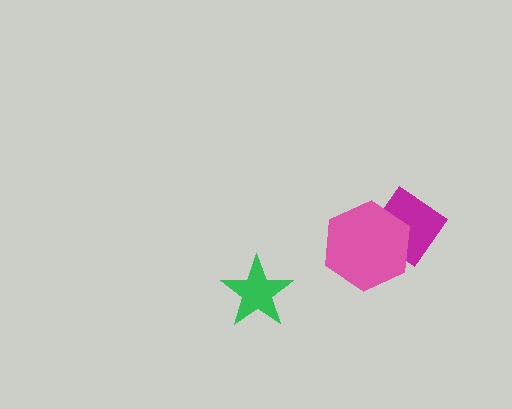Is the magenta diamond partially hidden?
Yes, it is partially covered by another shape.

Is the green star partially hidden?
No, no other shape covers it.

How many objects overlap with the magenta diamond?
1 object overlaps with the magenta diamond.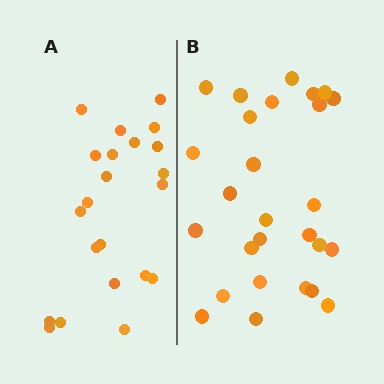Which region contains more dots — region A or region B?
Region B (the right region) has more dots.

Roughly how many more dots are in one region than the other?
Region B has about 5 more dots than region A.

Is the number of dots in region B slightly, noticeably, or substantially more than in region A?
Region B has only slightly more — the two regions are fairly close. The ratio is roughly 1.2 to 1.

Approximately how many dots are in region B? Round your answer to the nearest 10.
About 30 dots. (The exact count is 27, which rounds to 30.)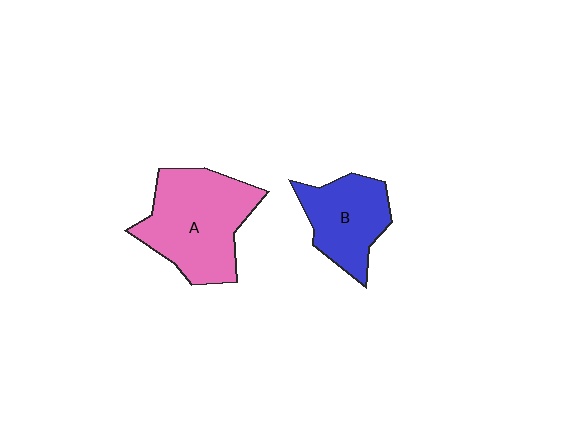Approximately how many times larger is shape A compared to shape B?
Approximately 1.5 times.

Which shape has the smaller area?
Shape B (blue).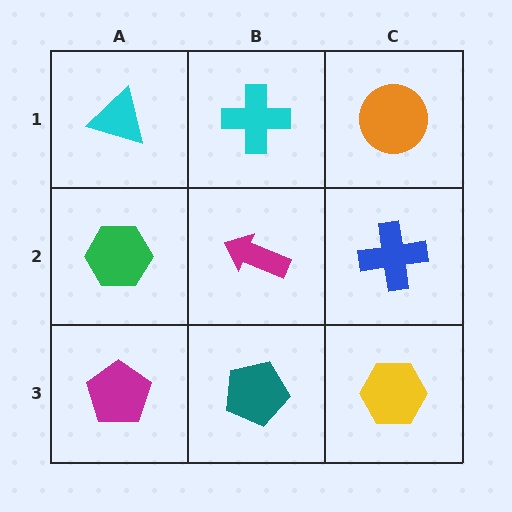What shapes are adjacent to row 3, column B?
A magenta arrow (row 2, column B), a magenta pentagon (row 3, column A), a yellow hexagon (row 3, column C).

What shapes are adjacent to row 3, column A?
A green hexagon (row 2, column A), a teal pentagon (row 3, column B).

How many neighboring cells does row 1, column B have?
3.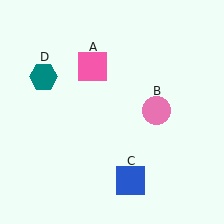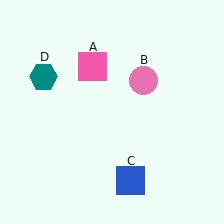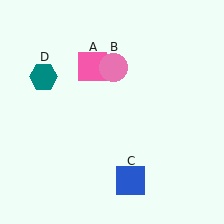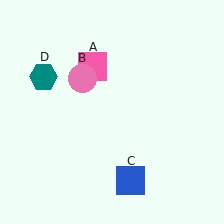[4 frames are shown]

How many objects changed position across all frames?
1 object changed position: pink circle (object B).